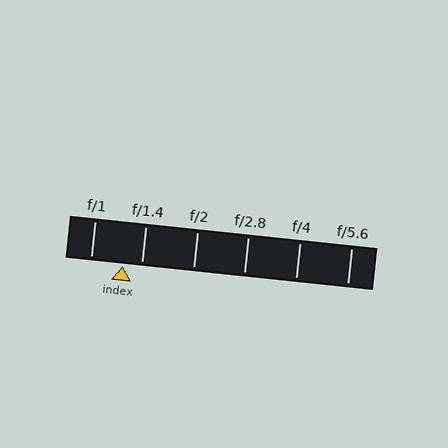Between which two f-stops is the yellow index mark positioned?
The index mark is between f/1 and f/1.4.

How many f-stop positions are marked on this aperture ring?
There are 6 f-stop positions marked.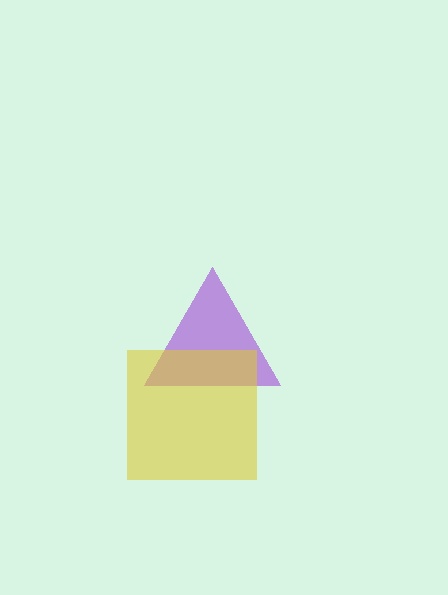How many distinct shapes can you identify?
There are 2 distinct shapes: a purple triangle, a yellow square.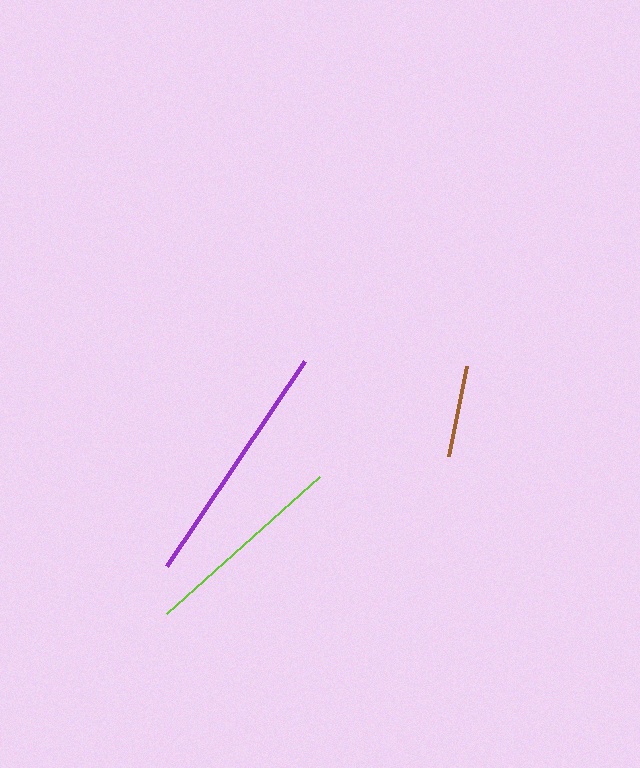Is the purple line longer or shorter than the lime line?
The purple line is longer than the lime line.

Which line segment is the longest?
The purple line is the longest at approximately 247 pixels.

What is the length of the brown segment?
The brown segment is approximately 92 pixels long.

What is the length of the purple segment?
The purple segment is approximately 247 pixels long.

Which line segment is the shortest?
The brown line is the shortest at approximately 92 pixels.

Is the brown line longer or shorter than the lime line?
The lime line is longer than the brown line.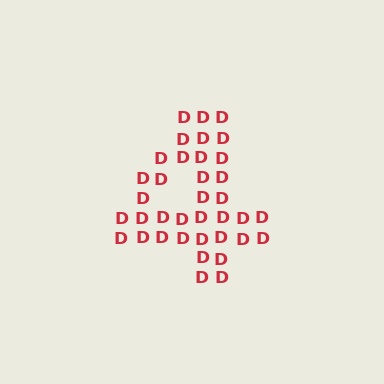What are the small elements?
The small elements are letter D's.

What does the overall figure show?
The overall figure shows the digit 4.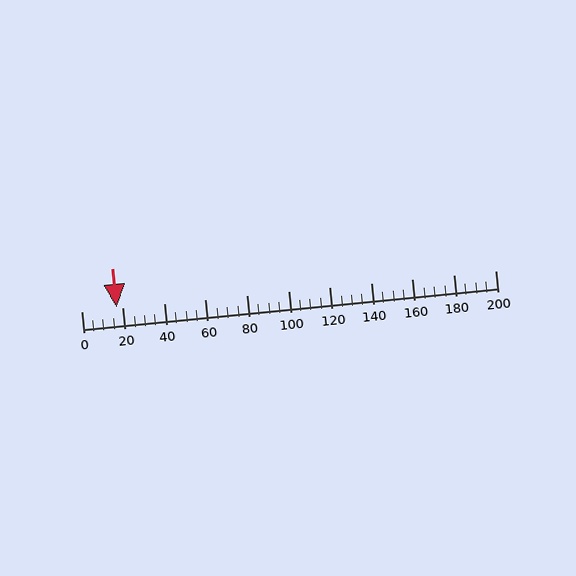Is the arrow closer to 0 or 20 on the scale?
The arrow is closer to 20.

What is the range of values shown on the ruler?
The ruler shows values from 0 to 200.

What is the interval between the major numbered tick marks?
The major tick marks are spaced 20 units apart.